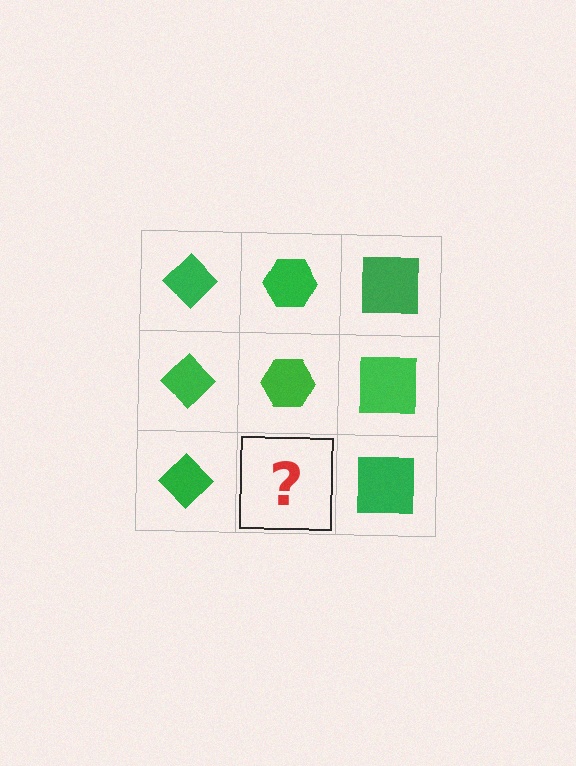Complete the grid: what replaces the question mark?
The question mark should be replaced with a green hexagon.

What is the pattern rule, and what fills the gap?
The rule is that each column has a consistent shape. The gap should be filled with a green hexagon.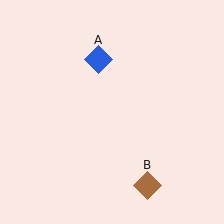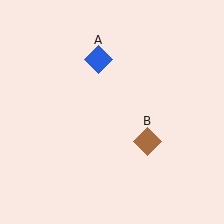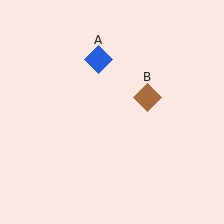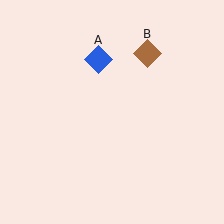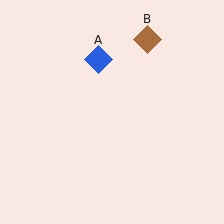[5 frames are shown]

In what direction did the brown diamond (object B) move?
The brown diamond (object B) moved up.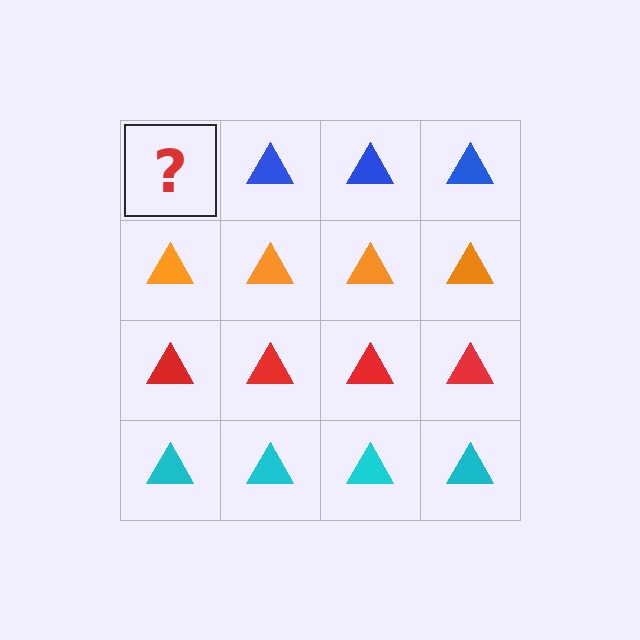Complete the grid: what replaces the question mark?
The question mark should be replaced with a blue triangle.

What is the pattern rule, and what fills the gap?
The rule is that each row has a consistent color. The gap should be filled with a blue triangle.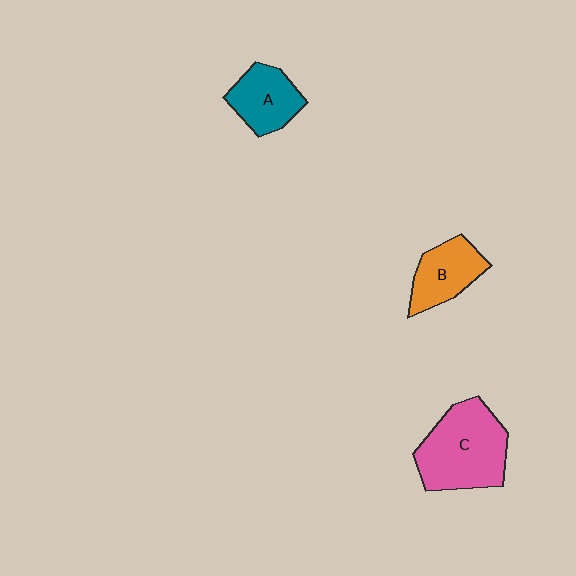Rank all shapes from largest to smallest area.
From largest to smallest: C (pink), B (orange), A (teal).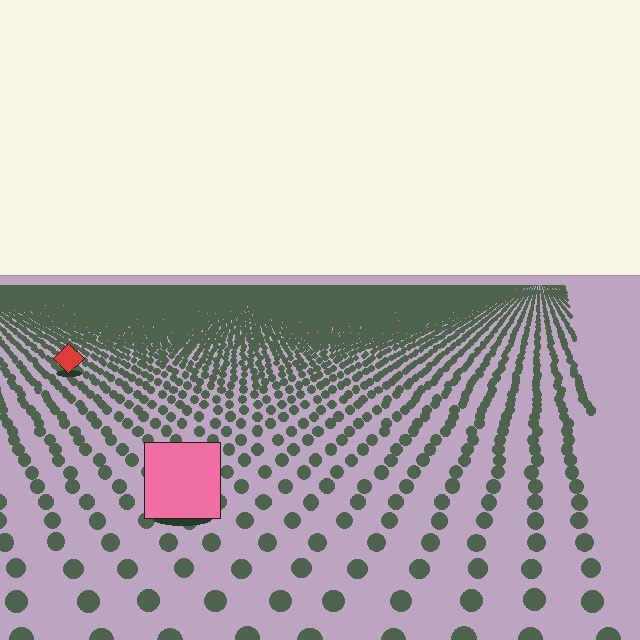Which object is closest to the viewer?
The pink square is closest. The texture marks near it are larger and more spread out.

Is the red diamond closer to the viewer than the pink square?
No. The pink square is closer — you can tell from the texture gradient: the ground texture is coarser near it.